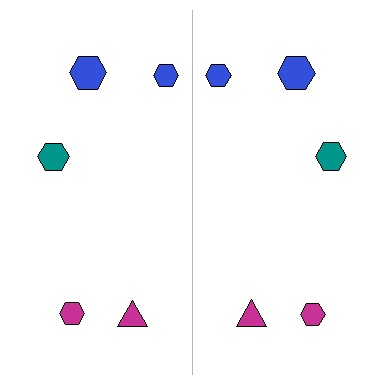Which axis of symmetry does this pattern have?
The pattern has a vertical axis of symmetry running through the center of the image.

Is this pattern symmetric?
Yes, this pattern has bilateral (reflection) symmetry.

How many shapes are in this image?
There are 10 shapes in this image.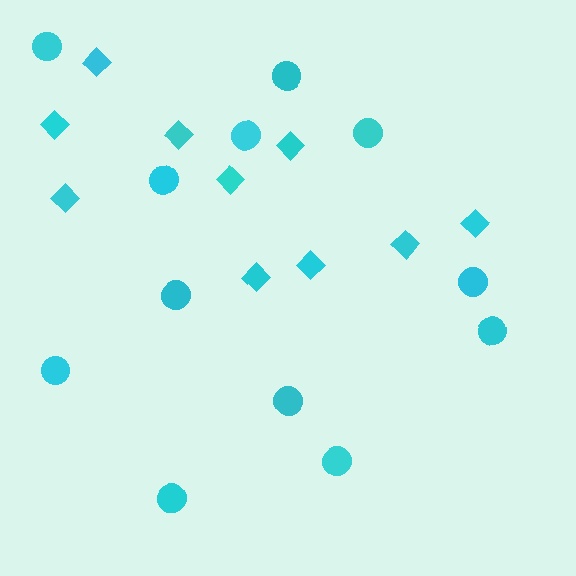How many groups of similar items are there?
There are 2 groups: one group of circles (12) and one group of diamonds (10).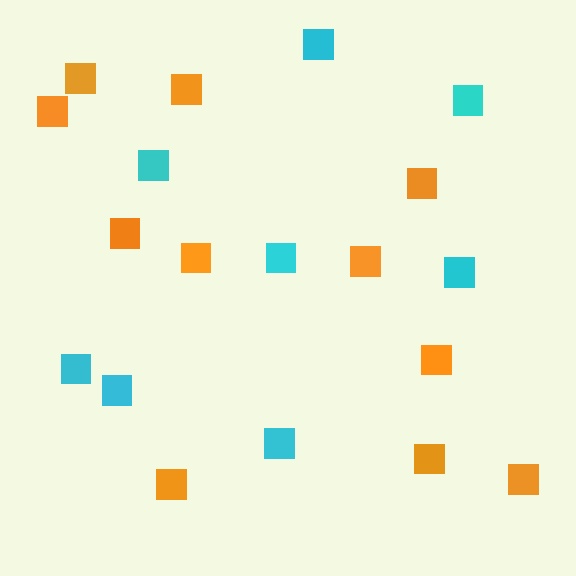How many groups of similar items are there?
There are 2 groups: one group of orange squares (11) and one group of cyan squares (8).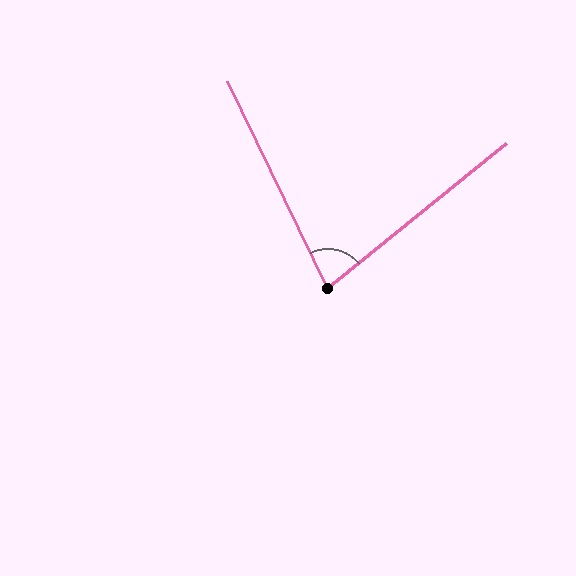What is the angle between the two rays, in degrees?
Approximately 77 degrees.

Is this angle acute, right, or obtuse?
It is acute.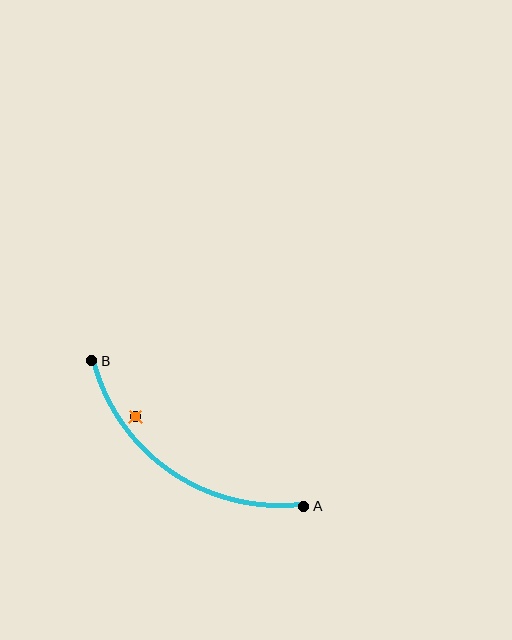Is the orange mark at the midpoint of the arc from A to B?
No — the orange mark does not lie on the arc at all. It sits slightly inside the curve.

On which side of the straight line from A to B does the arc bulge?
The arc bulges below and to the left of the straight line connecting A and B.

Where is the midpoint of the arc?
The arc midpoint is the point on the curve farthest from the straight line joining A and B. It sits below and to the left of that line.